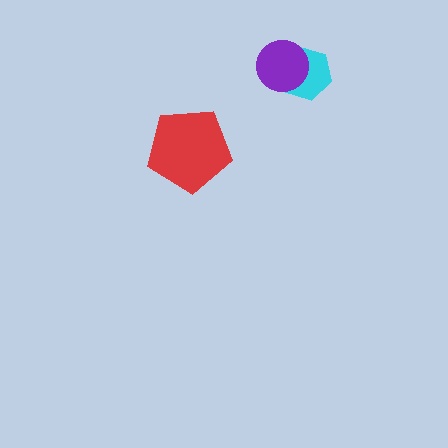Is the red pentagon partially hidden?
No, no other shape covers it.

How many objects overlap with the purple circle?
1 object overlaps with the purple circle.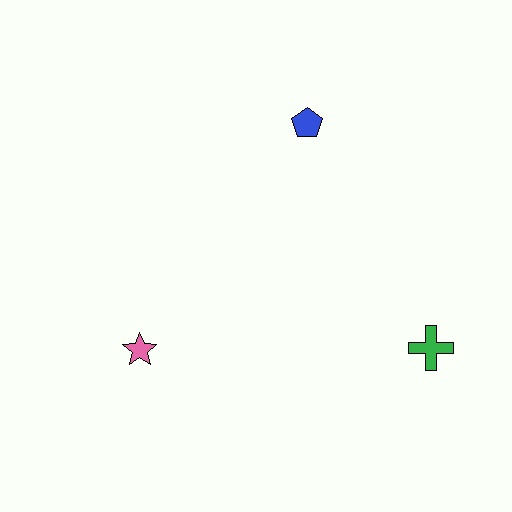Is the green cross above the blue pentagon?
No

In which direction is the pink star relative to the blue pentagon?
The pink star is below the blue pentagon.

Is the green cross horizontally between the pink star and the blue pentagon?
No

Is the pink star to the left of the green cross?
Yes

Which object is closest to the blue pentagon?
The green cross is closest to the blue pentagon.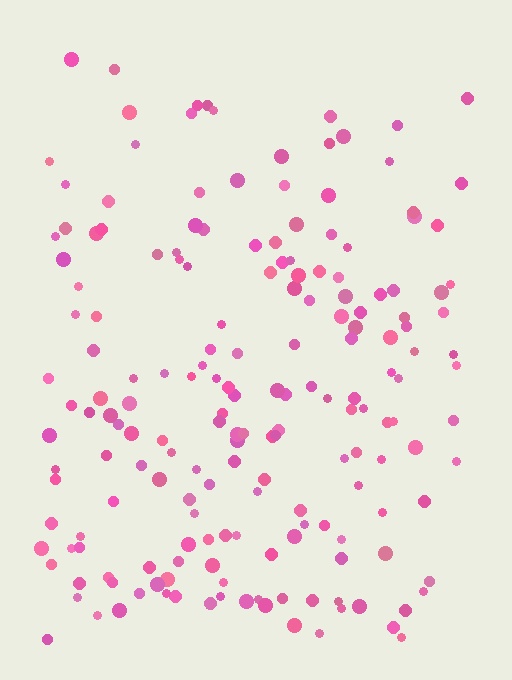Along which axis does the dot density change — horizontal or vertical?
Vertical.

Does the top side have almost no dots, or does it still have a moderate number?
Still a moderate number, just noticeably fewer than the bottom.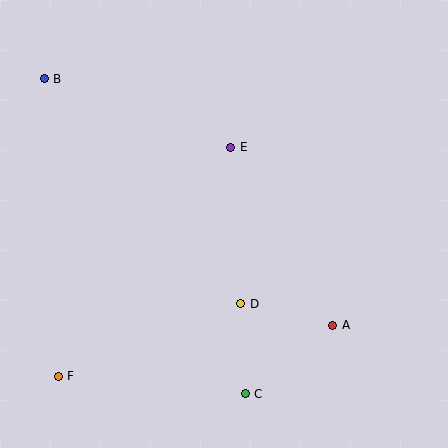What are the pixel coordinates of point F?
Point F is at (58, 376).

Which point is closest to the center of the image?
Point E at (231, 147) is closest to the center.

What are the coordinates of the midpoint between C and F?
The midpoint between C and F is at (152, 385).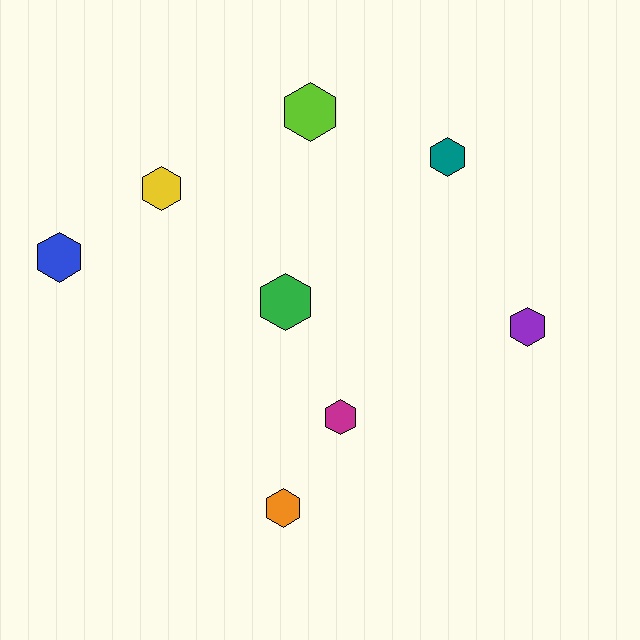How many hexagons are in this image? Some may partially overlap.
There are 8 hexagons.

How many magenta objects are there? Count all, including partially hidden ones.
There is 1 magenta object.